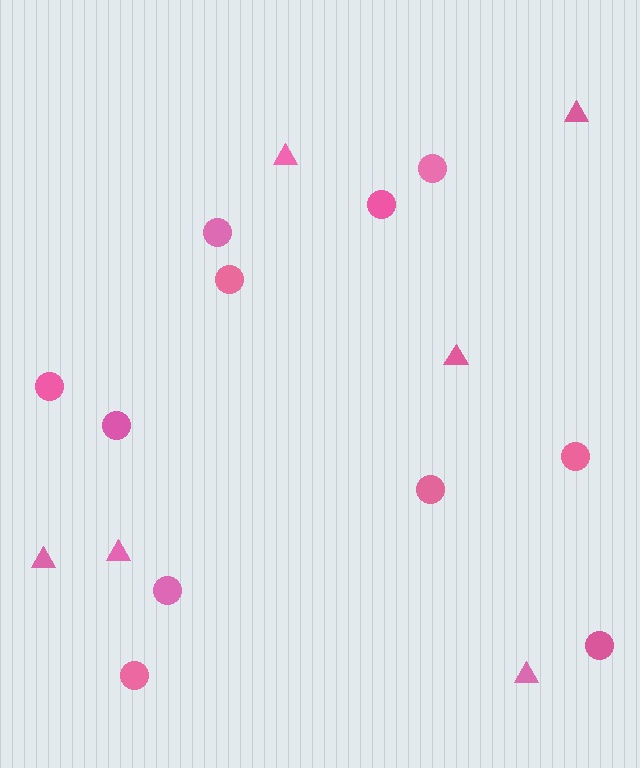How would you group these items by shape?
There are 2 groups: one group of triangles (6) and one group of circles (11).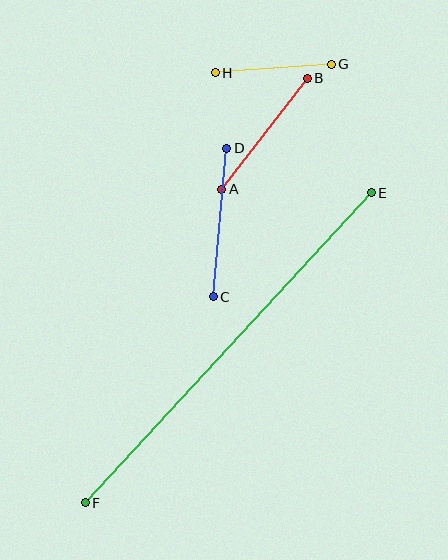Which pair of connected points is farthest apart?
Points E and F are farthest apart.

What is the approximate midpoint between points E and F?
The midpoint is at approximately (228, 348) pixels.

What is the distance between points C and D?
The distance is approximately 149 pixels.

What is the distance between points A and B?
The distance is approximately 140 pixels.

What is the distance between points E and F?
The distance is approximately 422 pixels.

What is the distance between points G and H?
The distance is approximately 116 pixels.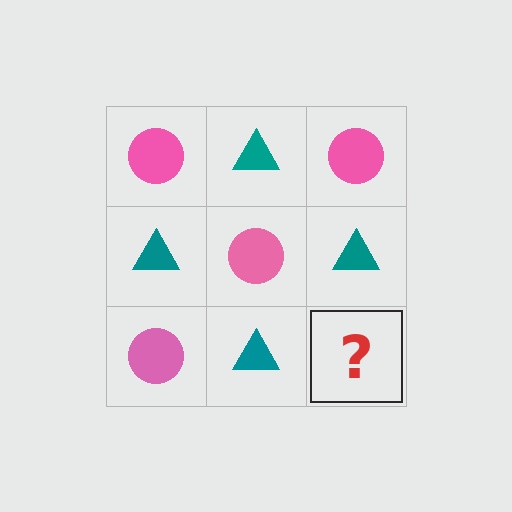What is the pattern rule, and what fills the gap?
The rule is that it alternates pink circle and teal triangle in a checkerboard pattern. The gap should be filled with a pink circle.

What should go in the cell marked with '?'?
The missing cell should contain a pink circle.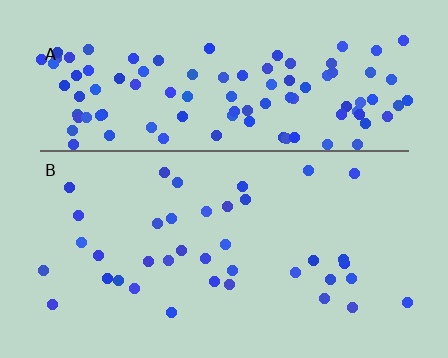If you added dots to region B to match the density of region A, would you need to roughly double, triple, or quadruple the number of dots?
Approximately triple.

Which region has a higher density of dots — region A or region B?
A (the top).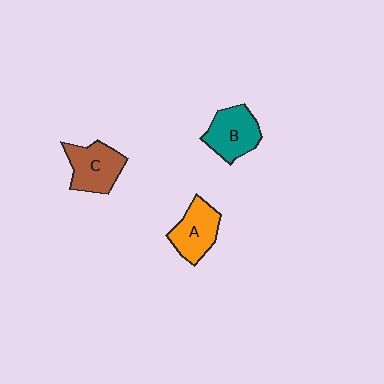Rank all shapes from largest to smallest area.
From largest to smallest: C (brown), B (teal), A (orange).